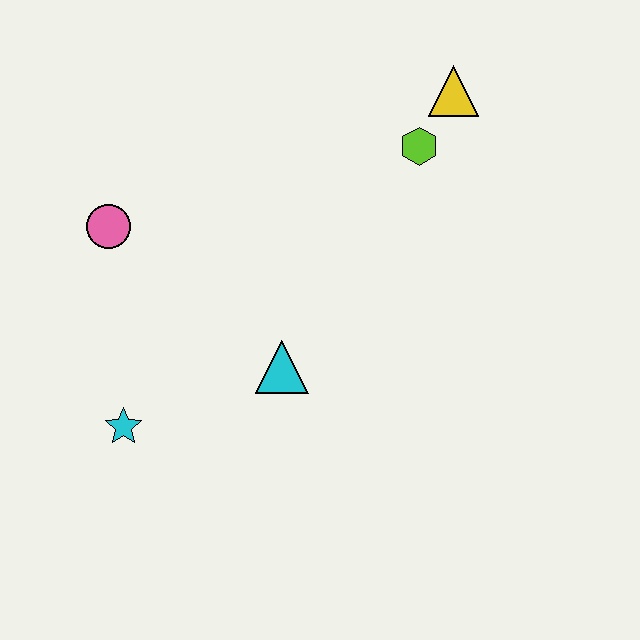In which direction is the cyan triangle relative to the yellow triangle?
The cyan triangle is below the yellow triangle.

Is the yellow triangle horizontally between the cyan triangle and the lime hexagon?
No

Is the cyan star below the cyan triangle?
Yes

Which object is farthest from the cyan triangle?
The yellow triangle is farthest from the cyan triangle.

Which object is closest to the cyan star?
The cyan triangle is closest to the cyan star.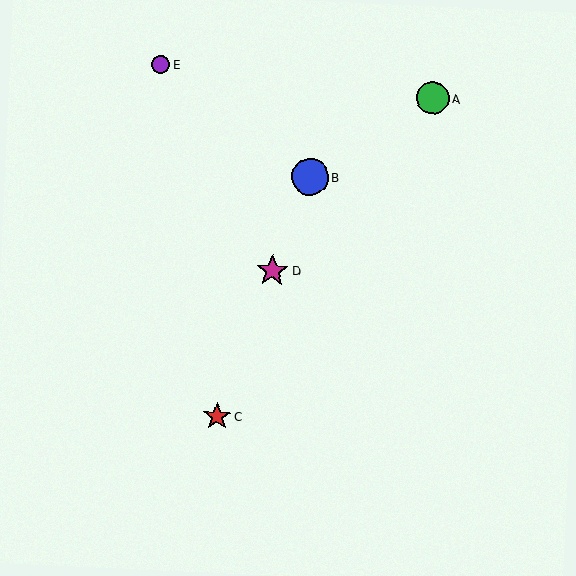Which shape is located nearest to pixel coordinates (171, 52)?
The purple circle (labeled E) at (161, 64) is nearest to that location.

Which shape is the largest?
The blue circle (labeled B) is the largest.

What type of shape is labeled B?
Shape B is a blue circle.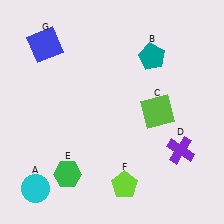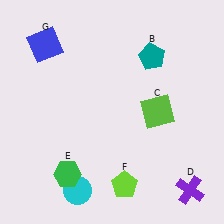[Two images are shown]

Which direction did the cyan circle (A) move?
The cyan circle (A) moved right.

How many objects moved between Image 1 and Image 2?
2 objects moved between the two images.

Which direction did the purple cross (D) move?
The purple cross (D) moved down.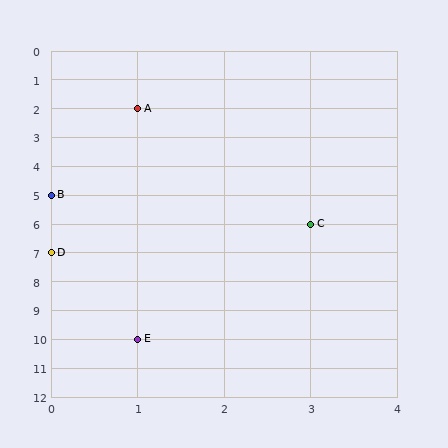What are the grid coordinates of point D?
Point D is at grid coordinates (0, 7).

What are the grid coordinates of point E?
Point E is at grid coordinates (1, 10).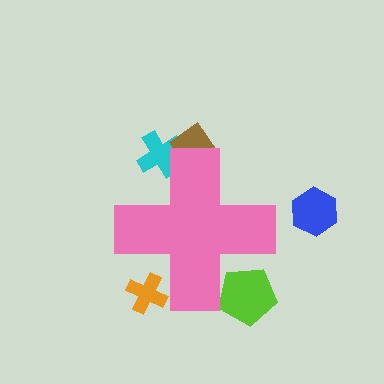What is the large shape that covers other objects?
A pink cross.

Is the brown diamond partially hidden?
Yes, the brown diamond is partially hidden behind the pink cross.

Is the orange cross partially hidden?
Yes, the orange cross is partially hidden behind the pink cross.